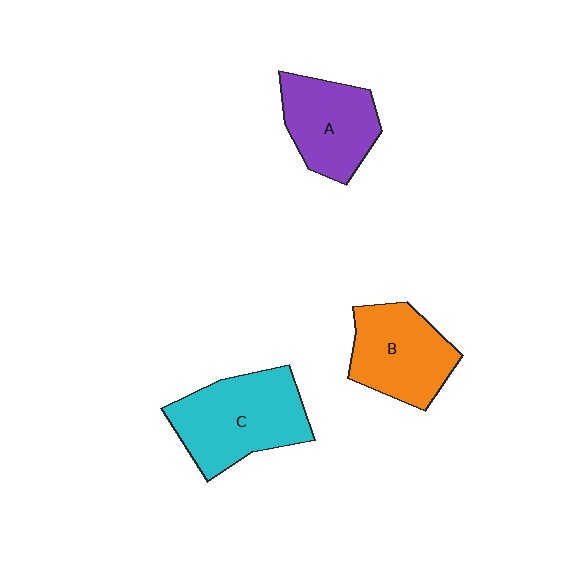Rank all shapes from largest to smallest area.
From largest to smallest: C (cyan), B (orange), A (purple).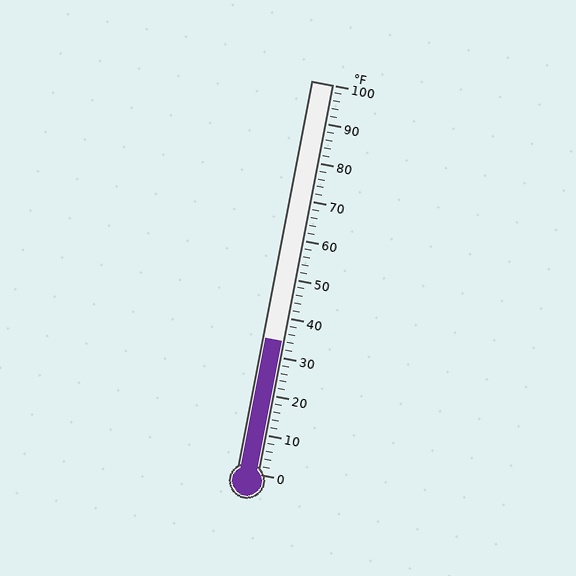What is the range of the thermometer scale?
The thermometer scale ranges from 0°F to 100°F.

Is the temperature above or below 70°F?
The temperature is below 70°F.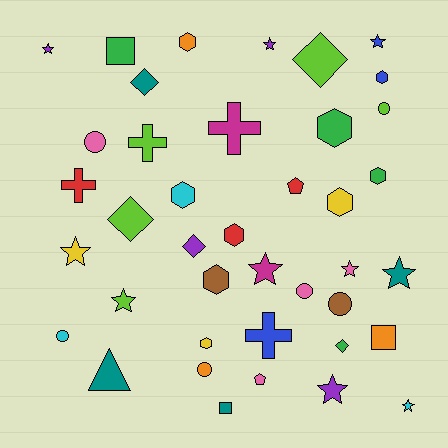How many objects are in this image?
There are 40 objects.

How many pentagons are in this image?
There are 2 pentagons.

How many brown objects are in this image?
There are 2 brown objects.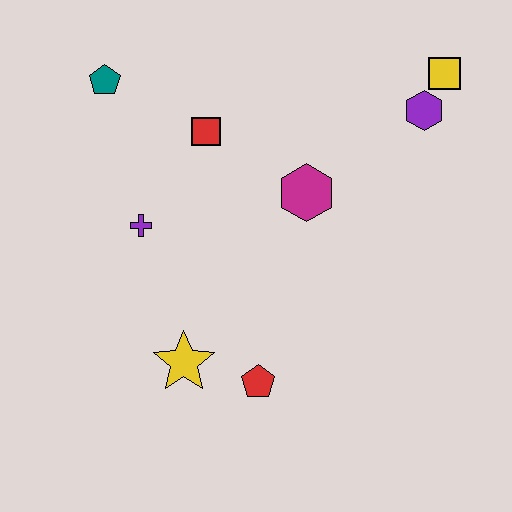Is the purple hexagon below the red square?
No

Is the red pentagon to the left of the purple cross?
No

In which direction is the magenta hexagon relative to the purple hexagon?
The magenta hexagon is to the left of the purple hexagon.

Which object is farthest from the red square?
The red pentagon is farthest from the red square.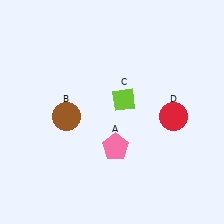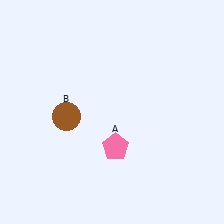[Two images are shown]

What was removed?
The lime diamond (C), the red circle (D) were removed in Image 2.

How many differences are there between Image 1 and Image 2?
There are 2 differences between the two images.